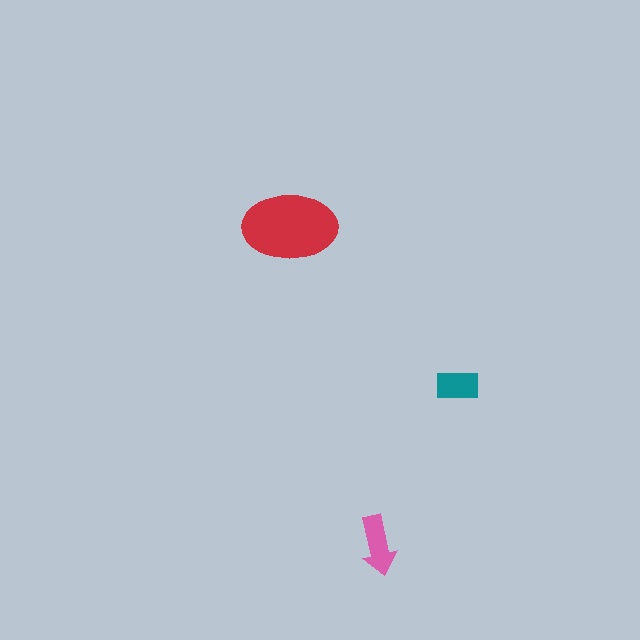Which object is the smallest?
The teal rectangle.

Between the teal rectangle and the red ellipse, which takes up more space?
The red ellipse.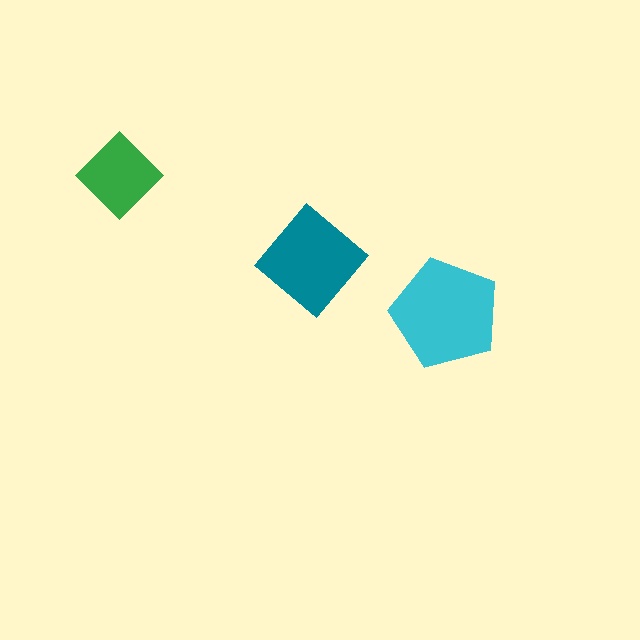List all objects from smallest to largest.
The green diamond, the teal diamond, the cyan pentagon.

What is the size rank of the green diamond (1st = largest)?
3rd.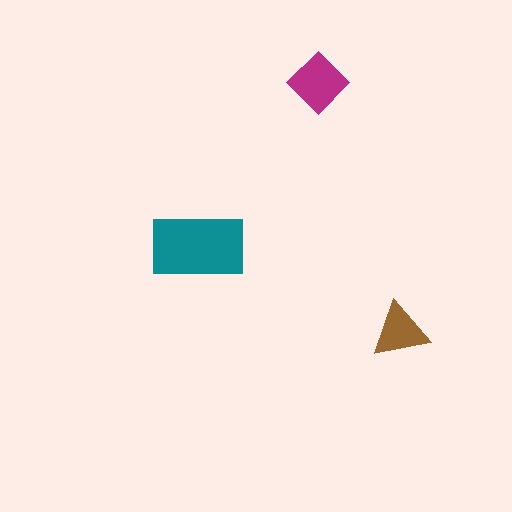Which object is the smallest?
The brown triangle.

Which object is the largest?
The teal rectangle.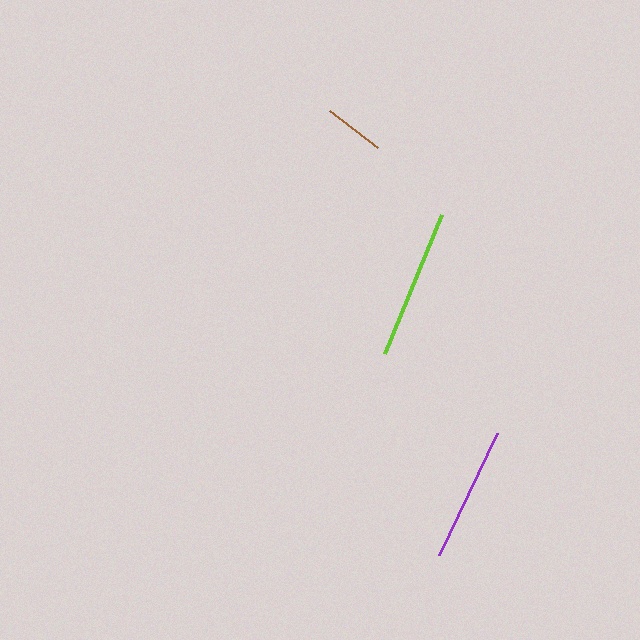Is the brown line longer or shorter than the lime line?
The lime line is longer than the brown line.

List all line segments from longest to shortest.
From longest to shortest: lime, purple, brown.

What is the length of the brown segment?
The brown segment is approximately 61 pixels long.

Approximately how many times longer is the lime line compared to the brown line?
The lime line is approximately 2.5 times the length of the brown line.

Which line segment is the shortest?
The brown line is the shortest at approximately 61 pixels.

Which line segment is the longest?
The lime line is the longest at approximately 151 pixels.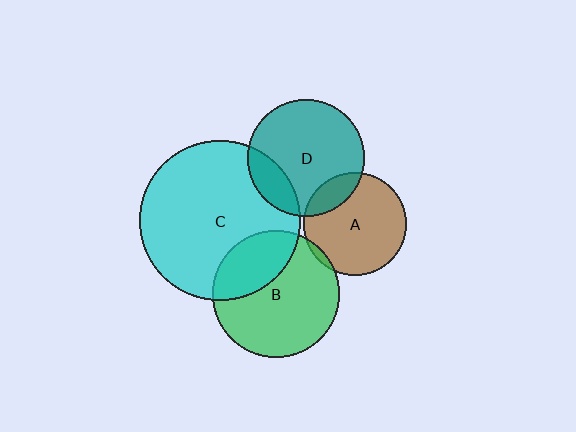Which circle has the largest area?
Circle C (cyan).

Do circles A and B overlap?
Yes.